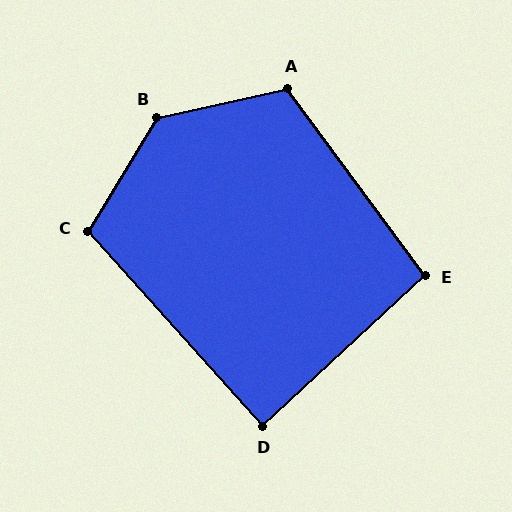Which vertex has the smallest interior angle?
D, at approximately 89 degrees.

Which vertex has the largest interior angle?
B, at approximately 134 degrees.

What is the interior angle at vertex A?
Approximately 114 degrees (obtuse).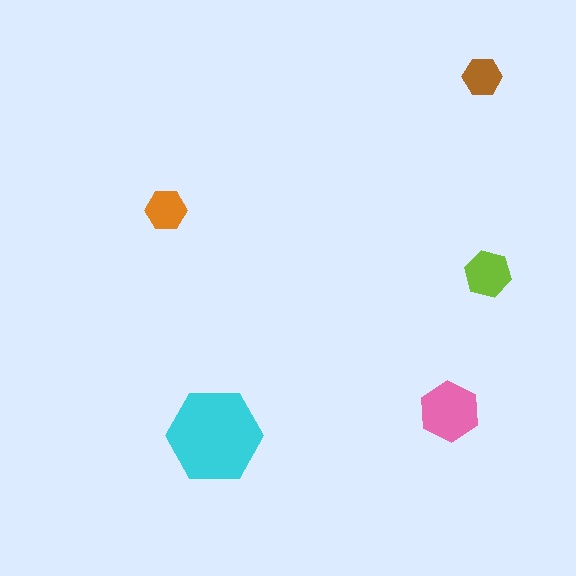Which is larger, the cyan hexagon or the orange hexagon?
The cyan one.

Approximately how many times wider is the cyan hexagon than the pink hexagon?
About 1.5 times wider.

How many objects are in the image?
There are 5 objects in the image.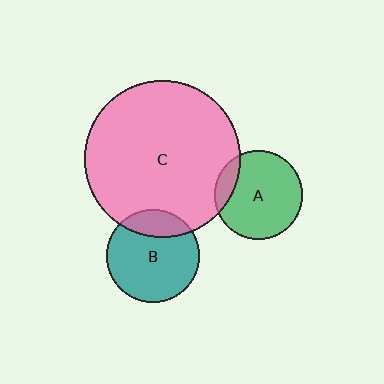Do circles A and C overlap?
Yes.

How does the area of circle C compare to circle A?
Approximately 3.1 times.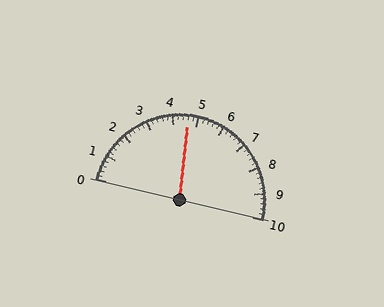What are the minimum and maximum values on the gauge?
The gauge ranges from 0 to 10.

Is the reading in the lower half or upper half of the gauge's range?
The reading is in the lower half of the range (0 to 10).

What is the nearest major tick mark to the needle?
The nearest major tick mark is 5.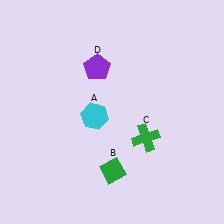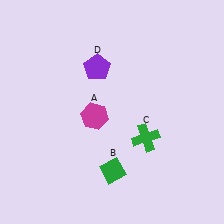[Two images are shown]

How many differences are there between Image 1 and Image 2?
There is 1 difference between the two images.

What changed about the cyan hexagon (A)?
In Image 1, A is cyan. In Image 2, it changed to magenta.